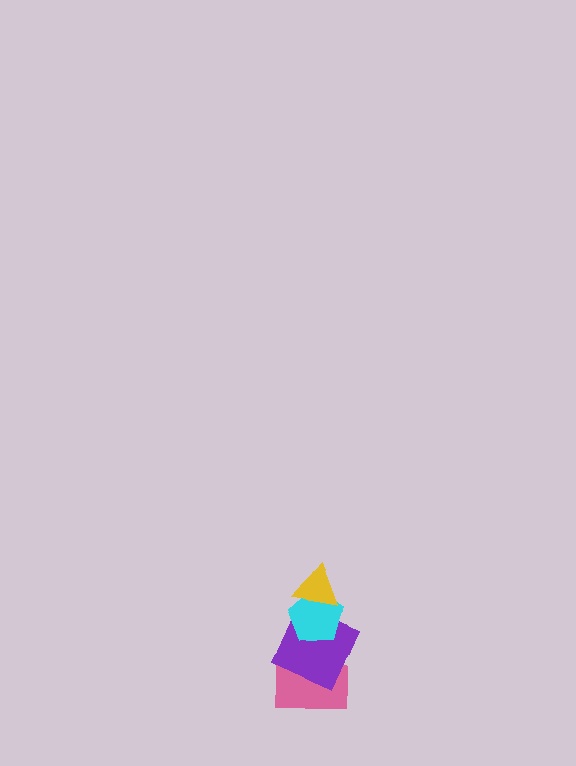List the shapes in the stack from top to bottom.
From top to bottom: the yellow triangle, the cyan pentagon, the purple square, the pink rectangle.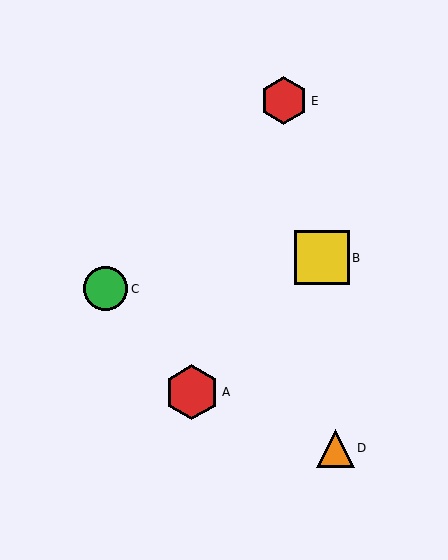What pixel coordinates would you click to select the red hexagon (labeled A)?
Click at (192, 392) to select the red hexagon A.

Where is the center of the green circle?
The center of the green circle is at (105, 289).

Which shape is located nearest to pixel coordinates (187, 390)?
The red hexagon (labeled A) at (192, 392) is nearest to that location.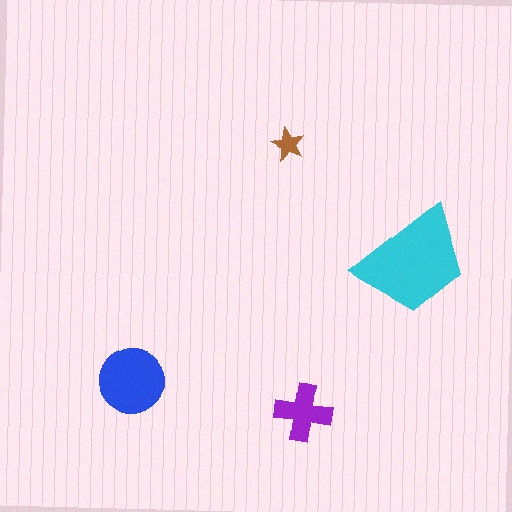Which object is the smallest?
The brown star.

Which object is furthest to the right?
The cyan trapezoid is rightmost.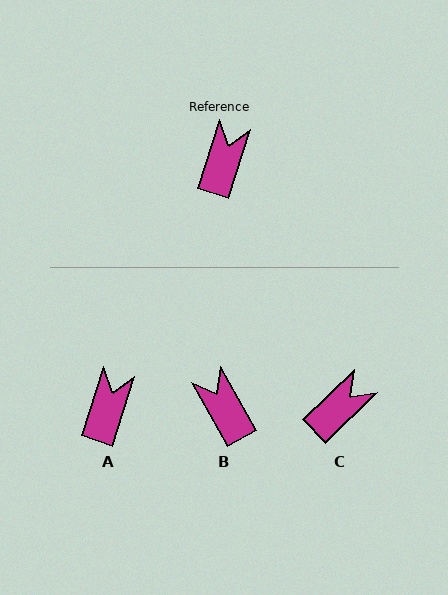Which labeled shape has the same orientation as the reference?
A.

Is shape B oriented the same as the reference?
No, it is off by about 48 degrees.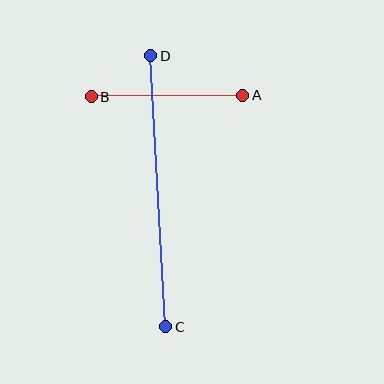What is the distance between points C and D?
The distance is approximately 271 pixels.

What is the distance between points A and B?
The distance is approximately 151 pixels.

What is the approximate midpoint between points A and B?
The midpoint is at approximately (167, 96) pixels.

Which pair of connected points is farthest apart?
Points C and D are farthest apart.